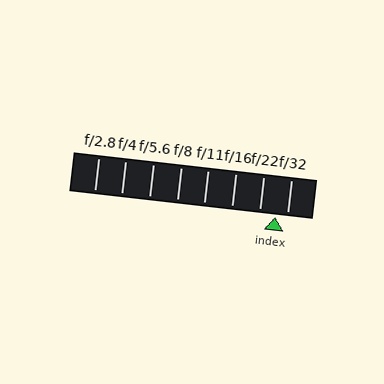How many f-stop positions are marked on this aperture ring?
There are 8 f-stop positions marked.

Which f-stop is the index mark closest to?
The index mark is closest to f/32.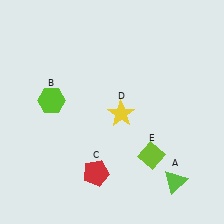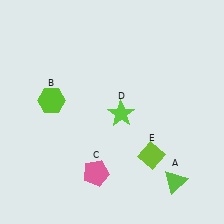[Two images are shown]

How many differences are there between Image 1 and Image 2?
There are 2 differences between the two images.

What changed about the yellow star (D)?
In Image 1, D is yellow. In Image 2, it changed to lime.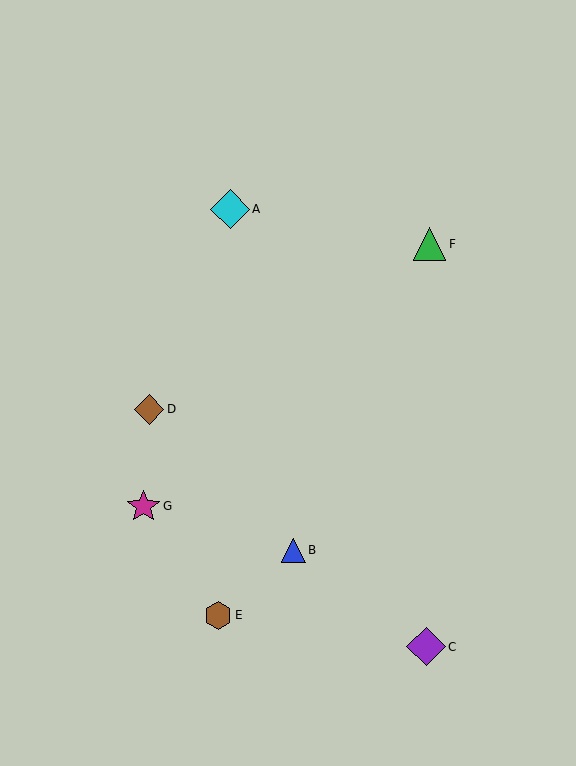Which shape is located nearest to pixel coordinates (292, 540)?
The blue triangle (labeled B) at (293, 550) is nearest to that location.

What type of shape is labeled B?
Shape B is a blue triangle.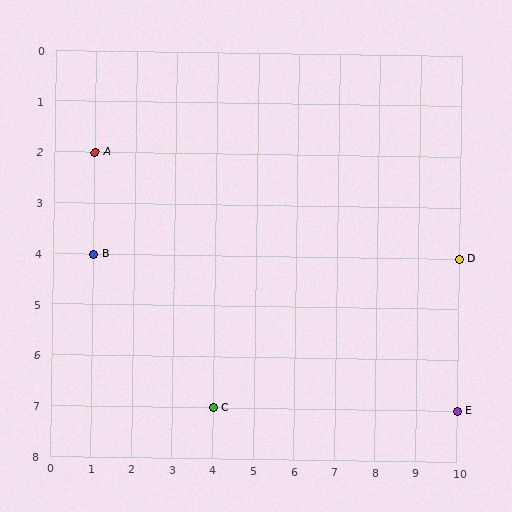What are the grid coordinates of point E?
Point E is at grid coordinates (10, 7).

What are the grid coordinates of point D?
Point D is at grid coordinates (10, 4).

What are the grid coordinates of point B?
Point B is at grid coordinates (1, 4).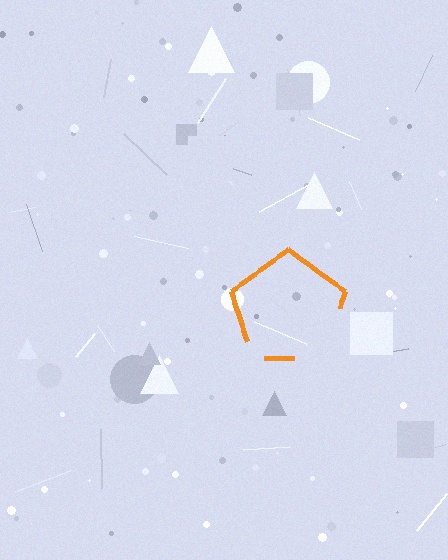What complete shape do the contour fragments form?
The contour fragments form a pentagon.